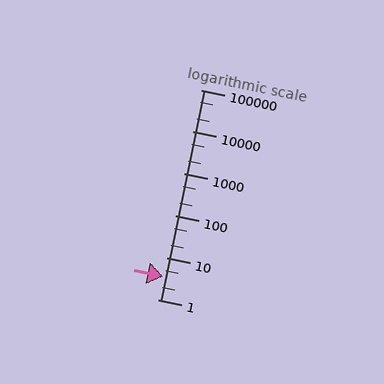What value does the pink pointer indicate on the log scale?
The pointer indicates approximately 3.5.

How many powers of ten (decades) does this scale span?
The scale spans 5 decades, from 1 to 100000.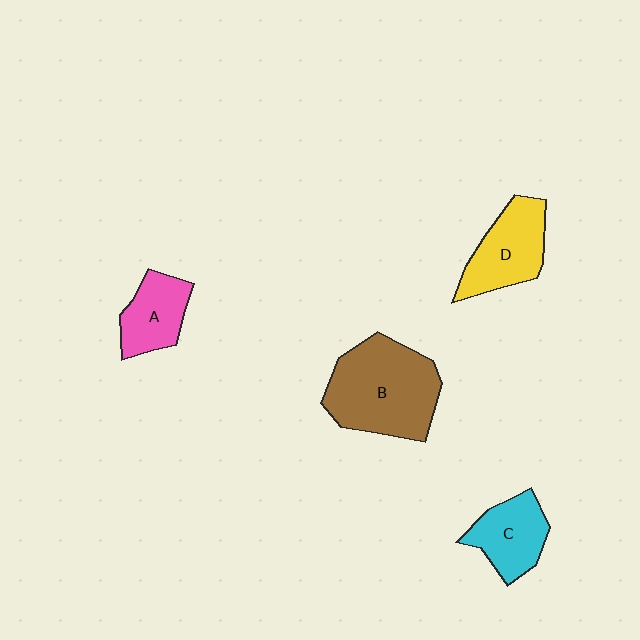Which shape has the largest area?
Shape B (brown).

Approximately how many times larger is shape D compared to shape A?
Approximately 1.3 times.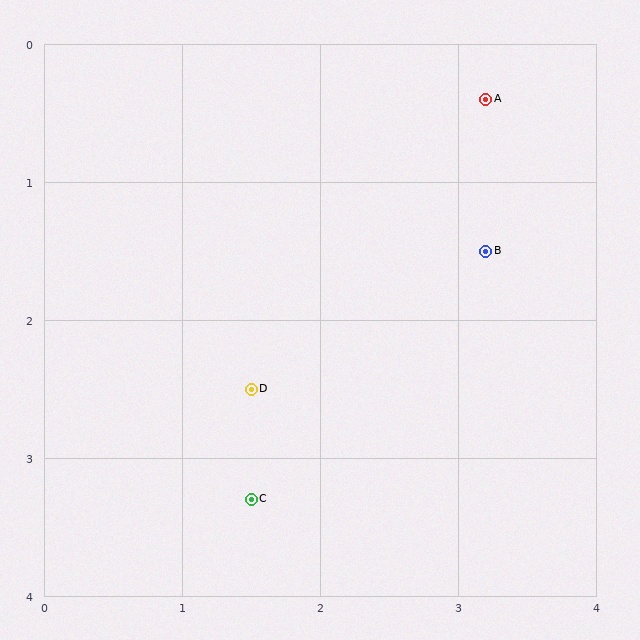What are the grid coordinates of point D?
Point D is at approximately (1.5, 2.5).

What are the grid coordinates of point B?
Point B is at approximately (3.2, 1.5).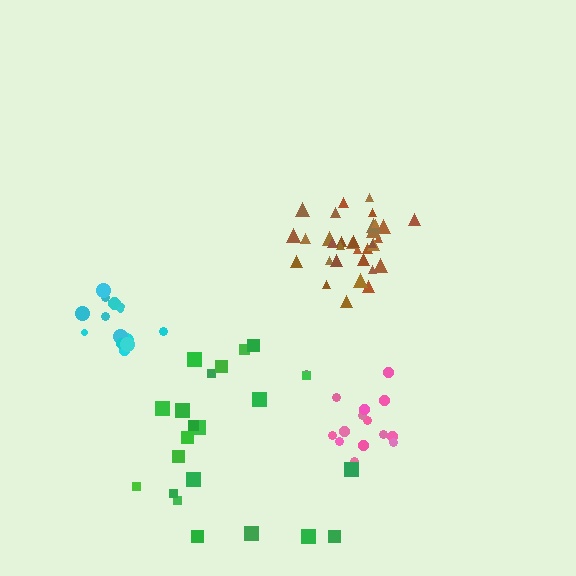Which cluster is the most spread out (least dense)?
Green.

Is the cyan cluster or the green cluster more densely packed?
Cyan.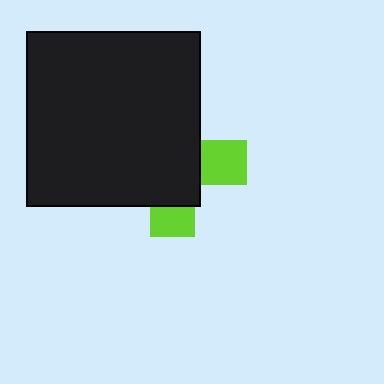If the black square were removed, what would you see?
You would see the complete lime cross.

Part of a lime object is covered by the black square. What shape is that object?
It is a cross.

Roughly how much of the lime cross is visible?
A small part of it is visible (roughly 30%).